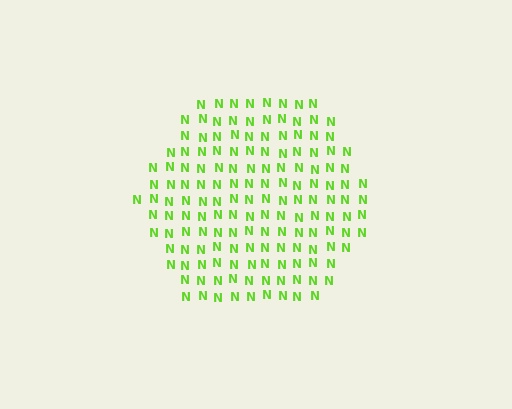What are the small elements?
The small elements are letter N's.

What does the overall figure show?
The overall figure shows a hexagon.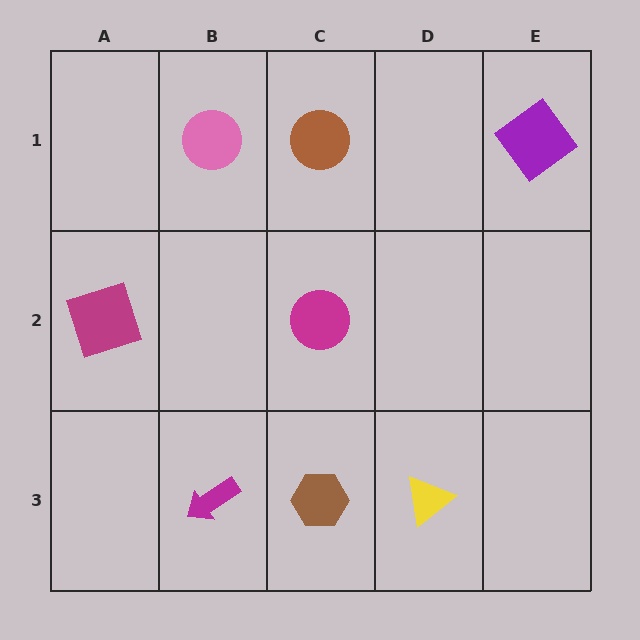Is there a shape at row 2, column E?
No, that cell is empty.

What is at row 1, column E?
A purple diamond.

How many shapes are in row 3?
3 shapes.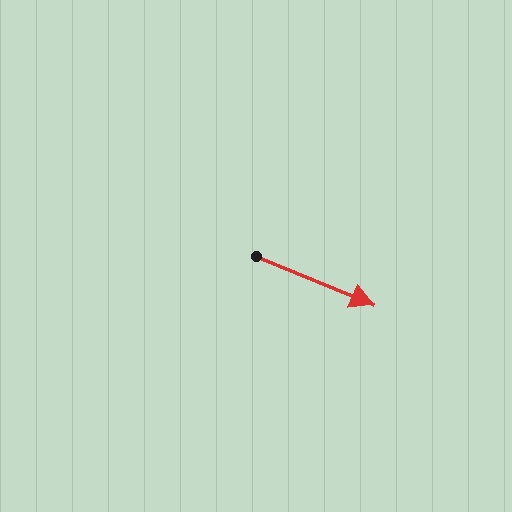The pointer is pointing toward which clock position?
Roughly 4 o'clock.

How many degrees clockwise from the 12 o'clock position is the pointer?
Approximately 112 degrees.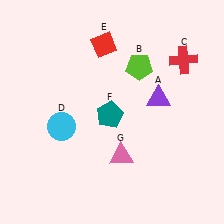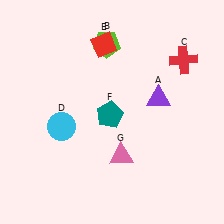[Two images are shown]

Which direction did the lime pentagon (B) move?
The lime pentagon (B) moved left.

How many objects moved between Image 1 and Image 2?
1 object moved between the two images.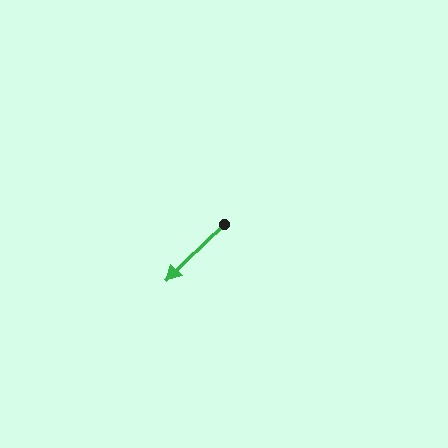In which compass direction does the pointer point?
Southwest.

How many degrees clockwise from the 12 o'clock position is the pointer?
Approximately 226 degrees.